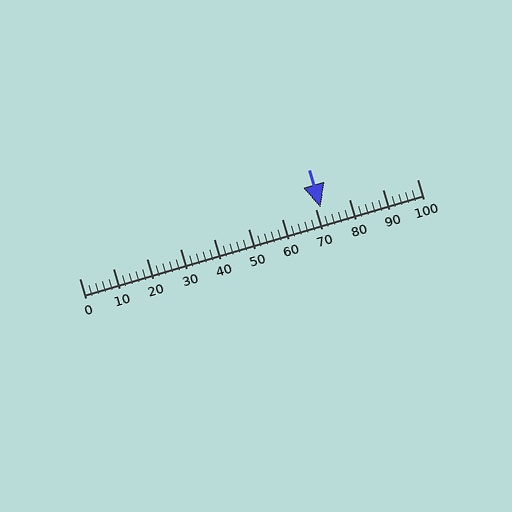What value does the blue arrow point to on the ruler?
The blue arrow points to approximately 72.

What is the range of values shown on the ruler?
The ruler shows values from 0 to 100.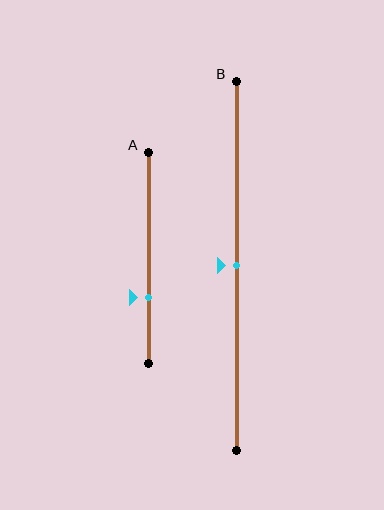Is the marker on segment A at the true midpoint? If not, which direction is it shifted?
No, the marker on segment A is shifted downward by about 19% of the segment length.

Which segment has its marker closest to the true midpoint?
Segment B has its marker closest to the true midpoint.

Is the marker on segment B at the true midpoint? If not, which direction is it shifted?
Yes, the marker on segment B is at the true midpoint.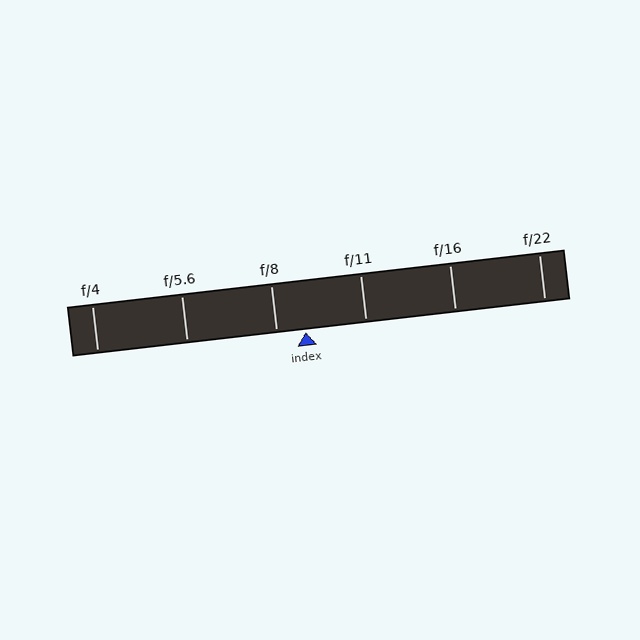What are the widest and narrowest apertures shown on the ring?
The widest aperture shown is f/4 and the narrowest is f/22.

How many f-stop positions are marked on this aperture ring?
There are 6 f-stop positions marked.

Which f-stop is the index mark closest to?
The index mark is closest to f/8.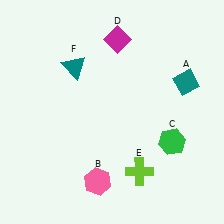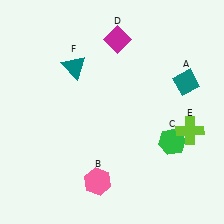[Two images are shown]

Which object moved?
The lime cross (E) moved right.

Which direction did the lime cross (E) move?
The lime cross (E) moved right.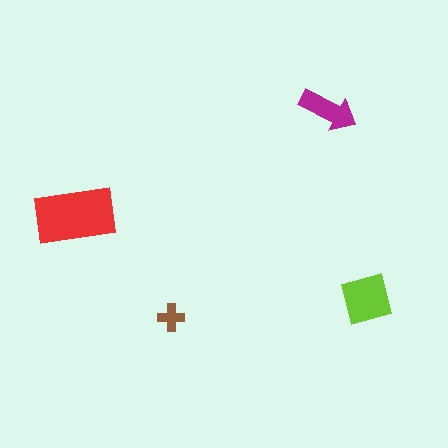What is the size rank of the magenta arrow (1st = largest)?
3rd.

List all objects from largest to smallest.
The red rectangle, the lime square, the magenta arrow, the brown cross.